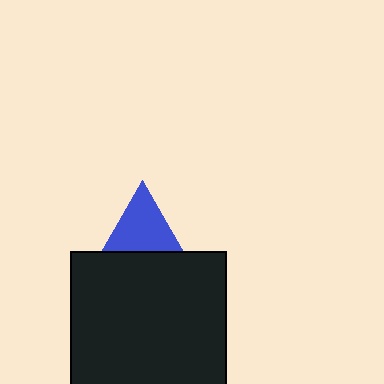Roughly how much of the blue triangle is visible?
About half of it is visible (roughly 54%).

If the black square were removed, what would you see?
You would see the complete blue triangle.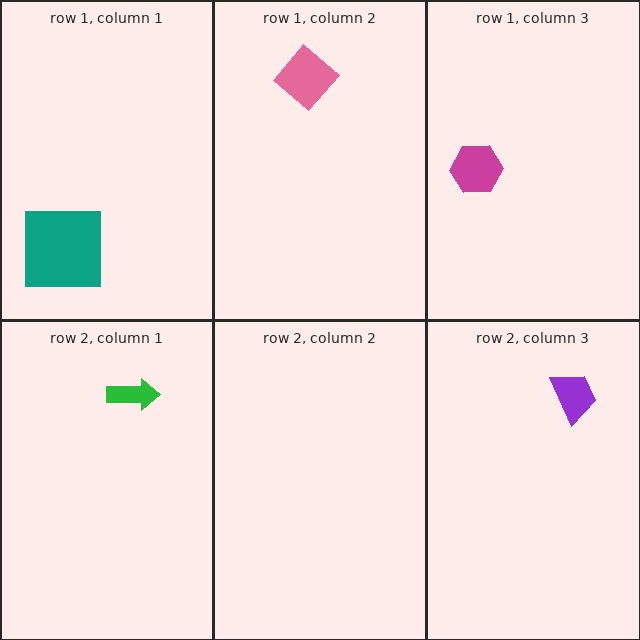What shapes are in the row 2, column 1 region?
The green arrow.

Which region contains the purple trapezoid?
The row 2, column 3 region.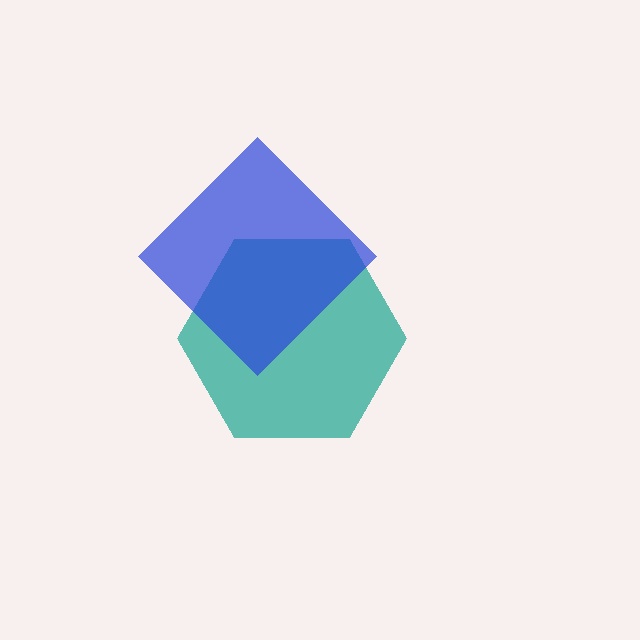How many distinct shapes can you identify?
There are 2 distinct shapes: a teal hexagon, a blue diamond.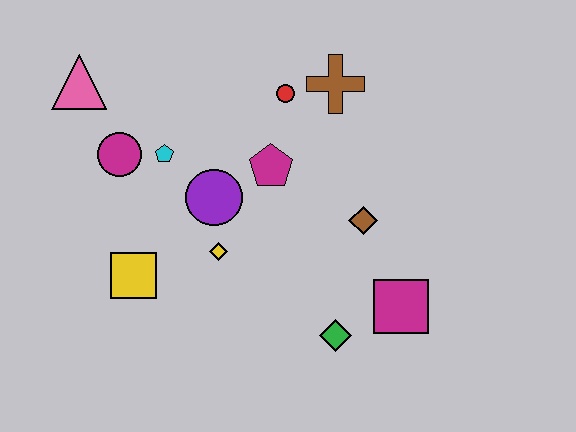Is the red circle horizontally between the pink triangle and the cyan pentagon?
No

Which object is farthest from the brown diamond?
The pink triangle is farthest from the brown diamond.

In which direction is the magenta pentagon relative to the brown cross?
The magenta pentagon is below the brown cross.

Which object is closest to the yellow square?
The yellow diamond is closest to the yellow square.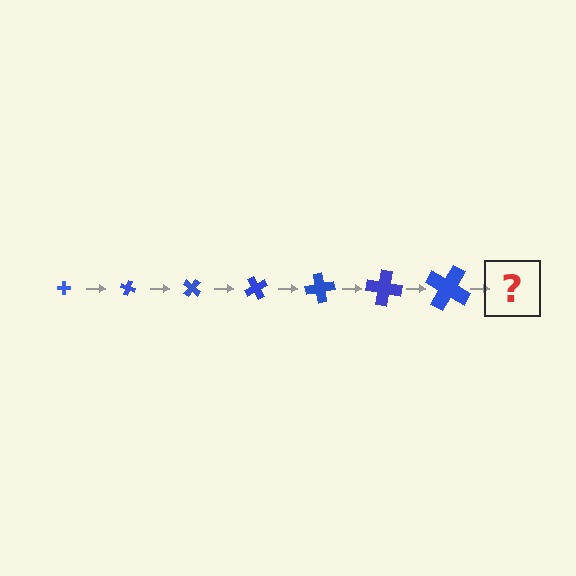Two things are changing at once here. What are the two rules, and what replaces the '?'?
The two rules are that the cross grows larger each step and it rotates 20 degrees each step. The '?' should be a cross, larger than the previous one and rotated 140 degrees from the start.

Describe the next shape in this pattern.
It should be a cross, larger than the previous one and rotated 140 degrees from the start.